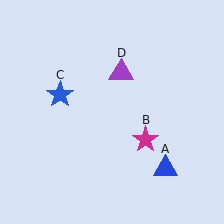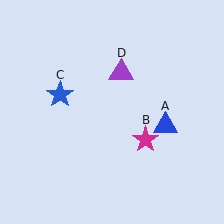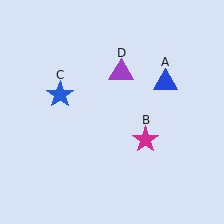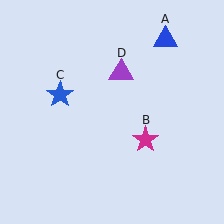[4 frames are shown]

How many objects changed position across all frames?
1 object changed position: blue triangle (object A).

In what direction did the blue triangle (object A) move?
The blue triangle (object A) moved up.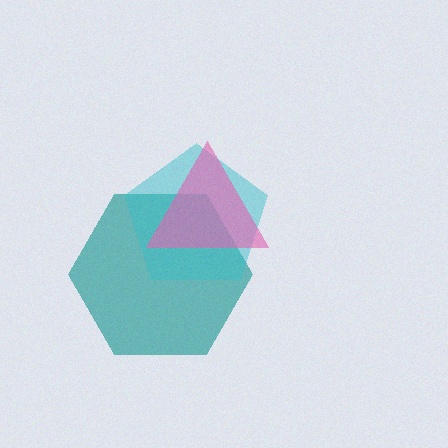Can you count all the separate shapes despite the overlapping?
Yes, there are 3 separate shapes.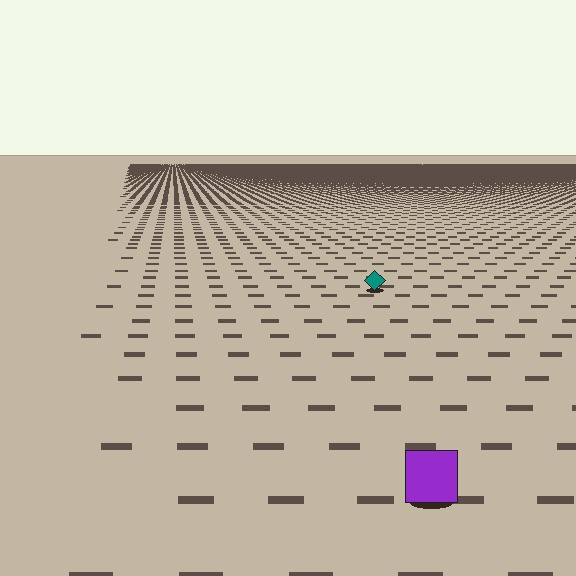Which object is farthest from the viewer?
The teal diamond is farthest from the viewer. It appears smaller and the ground texture around it is denser.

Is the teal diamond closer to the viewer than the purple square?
No. The purple square is closer — you can tell from the texture gradient: the ground texture is coarser near it.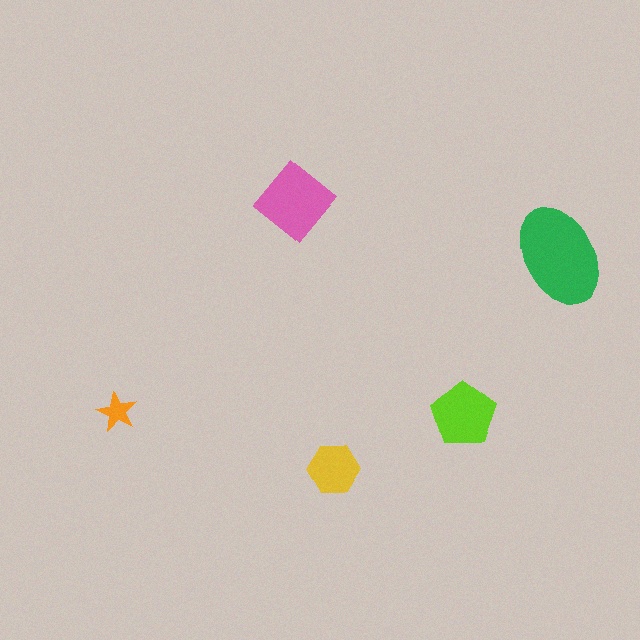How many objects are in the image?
There are 5 objects in the image.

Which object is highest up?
The pink diamond is topmost.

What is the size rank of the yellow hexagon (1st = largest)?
4th.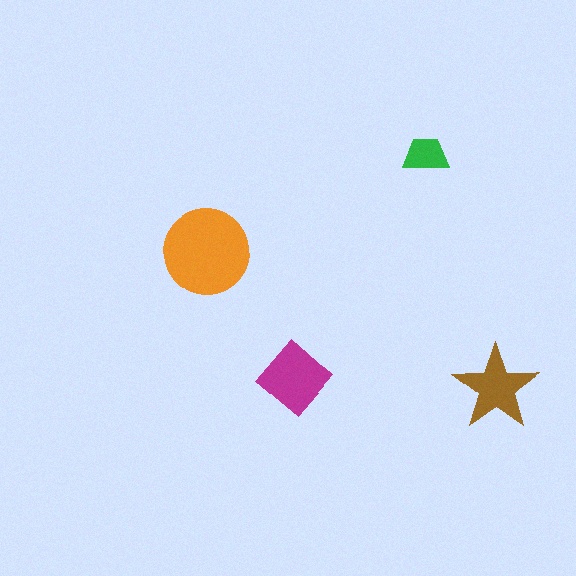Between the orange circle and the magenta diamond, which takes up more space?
The orange circle.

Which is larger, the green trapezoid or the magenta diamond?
The magenta diamond.